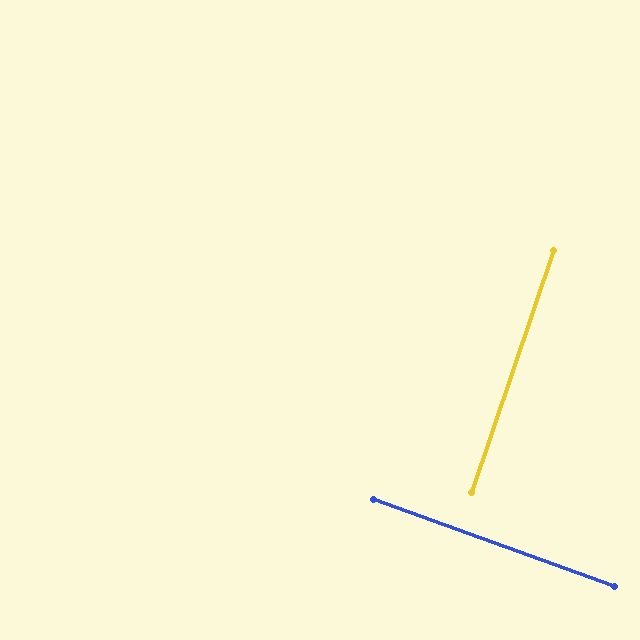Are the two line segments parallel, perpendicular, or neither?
Perpendicular — they meet at approximately 89°.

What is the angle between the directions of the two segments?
Approximately 89 degrees.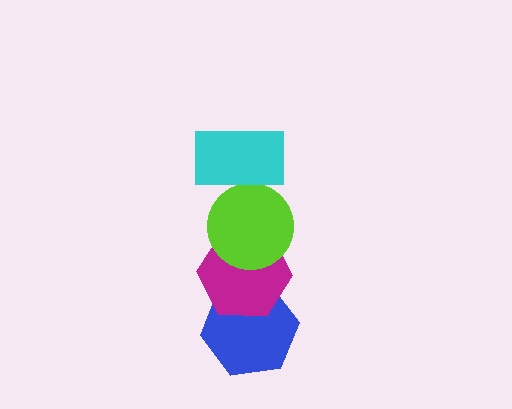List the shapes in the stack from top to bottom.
From top to bottom: the cyan rectangle, the lime circle, the magenta hexagon, the blue hexagon.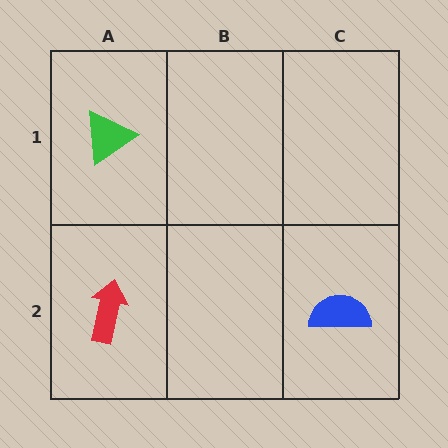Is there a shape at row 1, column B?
No, that cell is empty.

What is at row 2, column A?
A red arrow.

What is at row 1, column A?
A green triangle.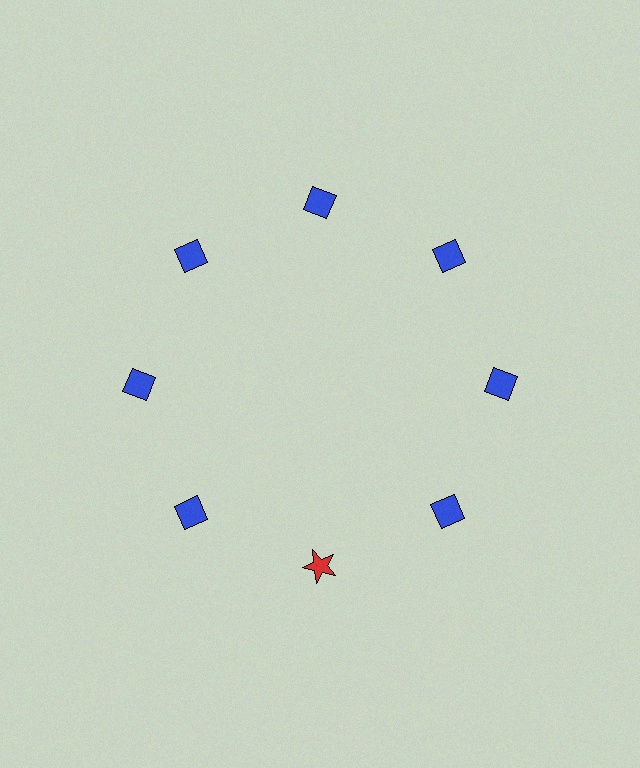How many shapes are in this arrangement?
There are 8 shapes arranged in a ring pattern.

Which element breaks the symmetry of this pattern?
The red star at roughly the 6 o'clock position breaks the symmetry. All other shapes are blue diamonds.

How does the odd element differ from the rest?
It differs in both color (red instead of blue) and shape (star instead of diamond).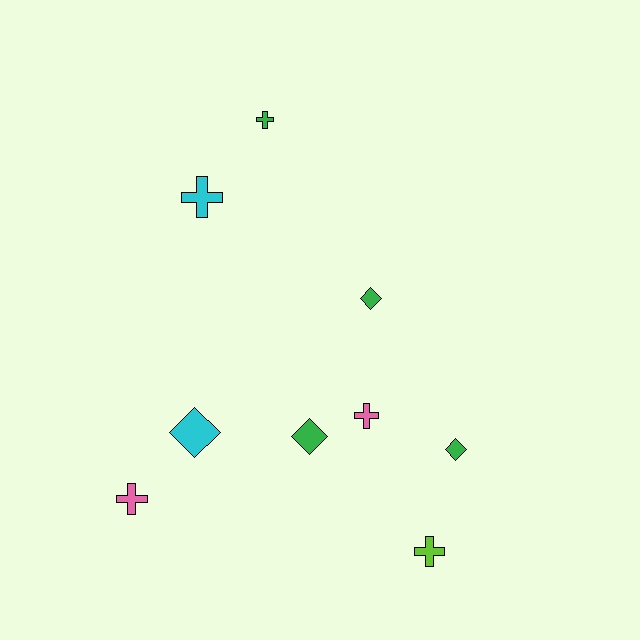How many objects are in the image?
There are 9 objects.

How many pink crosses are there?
There are 2 pink crosses.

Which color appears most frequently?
Green, with 4 objects.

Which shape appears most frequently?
Cross, with 5 objects.